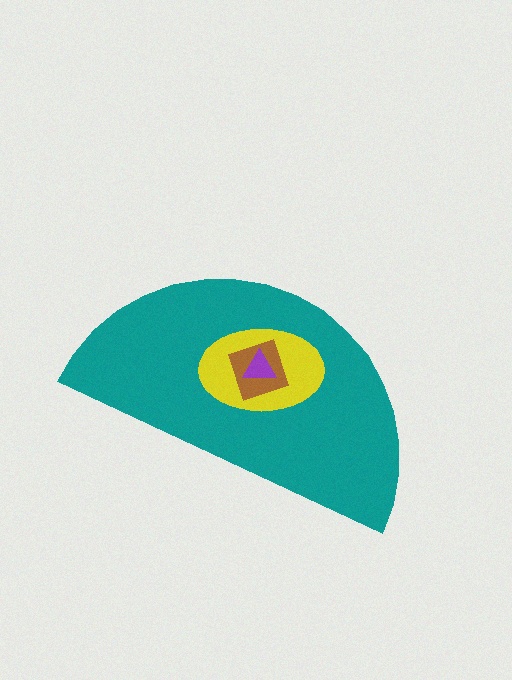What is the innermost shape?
The purple triangle.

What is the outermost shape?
The teal semicircle.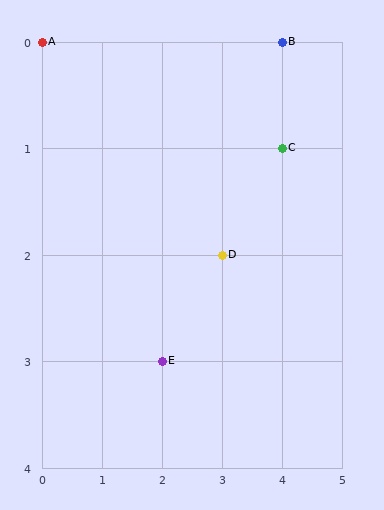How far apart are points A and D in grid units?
Points A and D are 3 columns and 2 rows apart (about 3.6 grid units diagonally).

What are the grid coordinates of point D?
Point D is at grid coordinates (3, 2).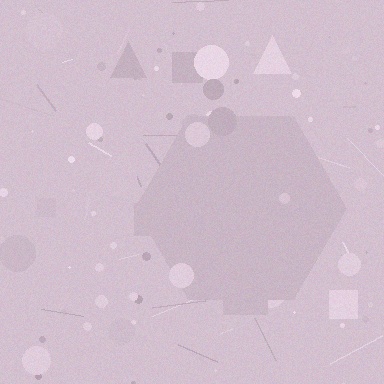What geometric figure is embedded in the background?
A hexagon is embedded in the background.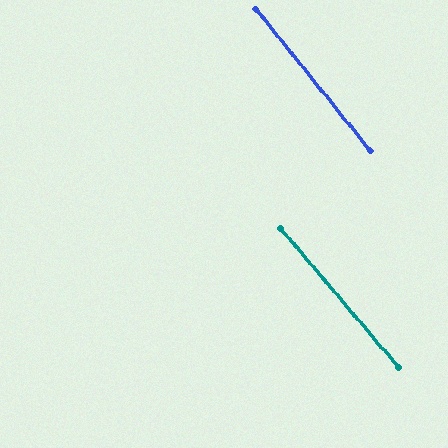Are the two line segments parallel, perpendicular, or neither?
Parallel — their directions differ by only 1.5°.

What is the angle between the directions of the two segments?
Approximately 1 degree.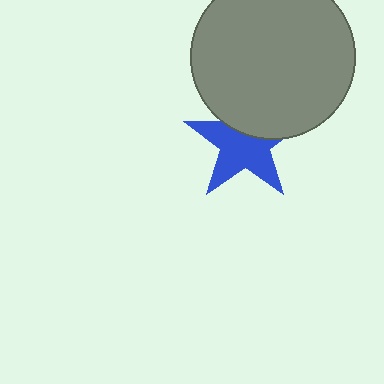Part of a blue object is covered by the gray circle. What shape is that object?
It is a star.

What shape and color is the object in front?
The object in front is a gray circle.